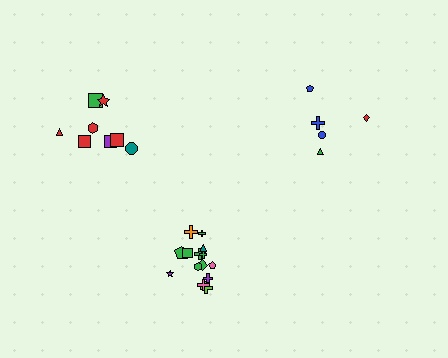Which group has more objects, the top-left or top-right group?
The top-left group.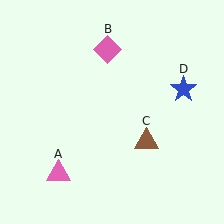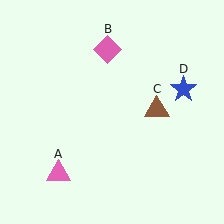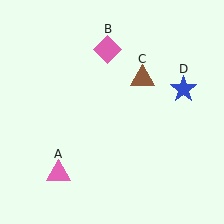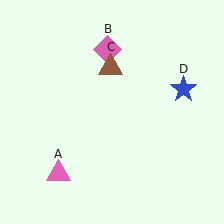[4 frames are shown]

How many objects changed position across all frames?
1 object changed position: brown triangle (object C).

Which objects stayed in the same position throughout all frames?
Pink triangle (object A) and pink diamond (object B) and blue star (object D) remained stationary.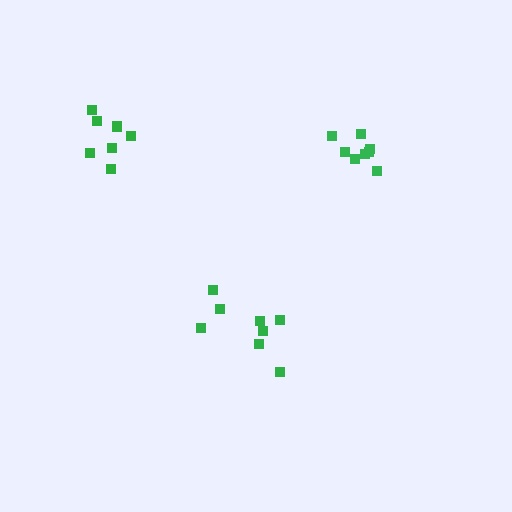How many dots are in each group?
Group 1: 8 dots, Group 2: 8 dots, Group 3: 7 dots (23 total).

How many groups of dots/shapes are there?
There are 3 groups.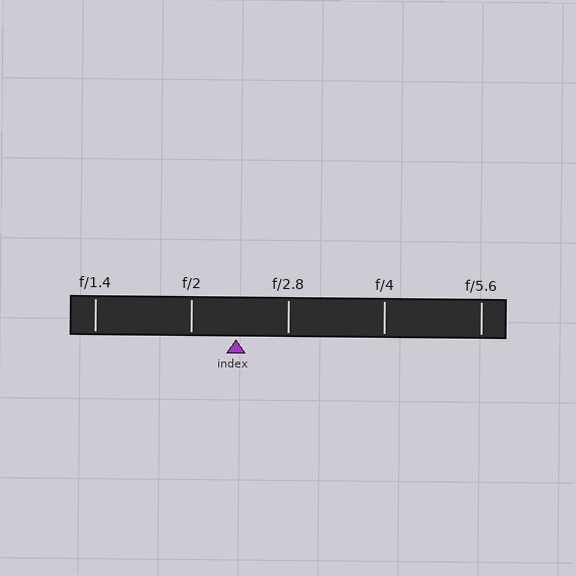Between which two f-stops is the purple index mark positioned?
The index mark is between f/2 and f/2.8.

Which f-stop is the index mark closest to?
The index mark is closest to f/2.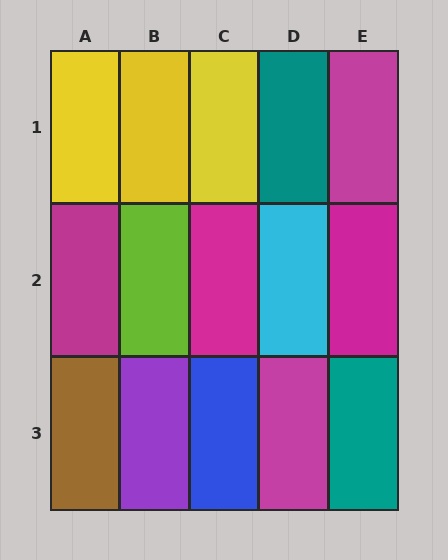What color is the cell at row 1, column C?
Yellow.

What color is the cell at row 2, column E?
Magenta.